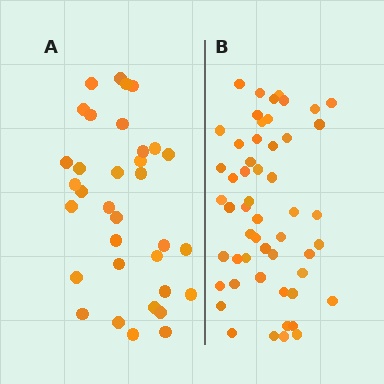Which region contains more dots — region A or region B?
Region B (the right region) has more dots.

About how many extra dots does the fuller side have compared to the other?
Region B has approximately 20 more dots than region A.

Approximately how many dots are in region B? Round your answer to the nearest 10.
About 50 dots. (The exact count is 53, which rounds to 50.)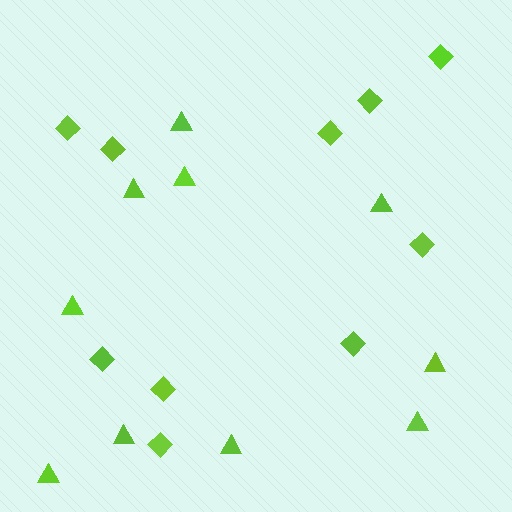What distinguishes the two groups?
There are 2 groups: one group of diamonds (10) and one group of triangles (10).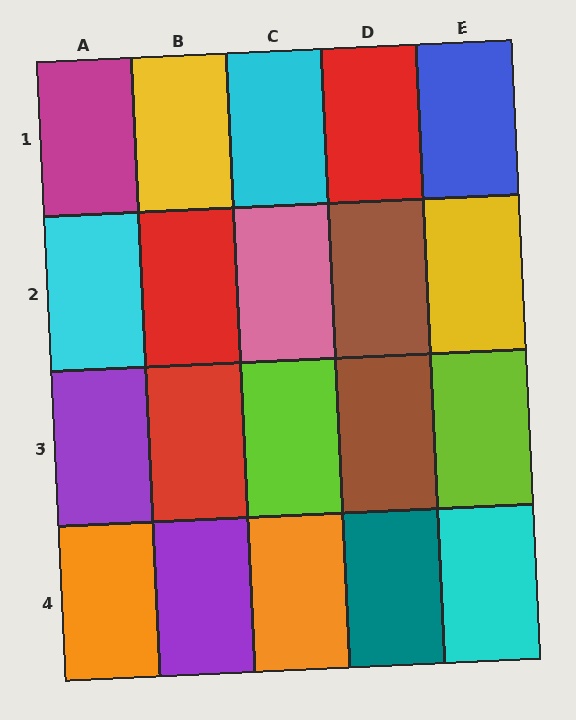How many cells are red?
3 cells are red.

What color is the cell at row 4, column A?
Orange.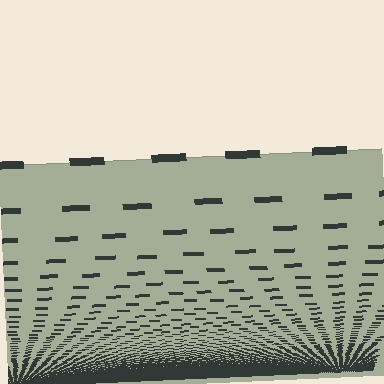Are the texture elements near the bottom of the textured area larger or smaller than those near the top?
Smaller. The gradient is inverted — elements near the bottom are smaller and denser.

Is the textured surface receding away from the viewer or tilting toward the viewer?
The surface appears to tilt toward the viewer. Texture elements get larger and sparser toward the top.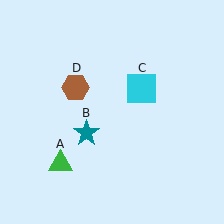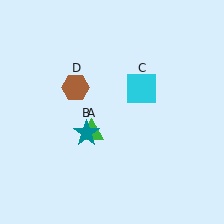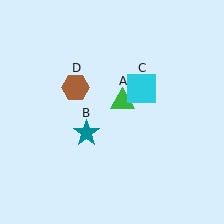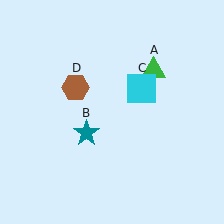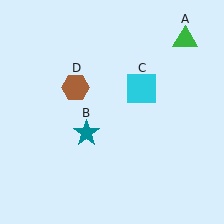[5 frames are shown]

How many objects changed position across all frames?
1 object changed position: green triangle (object A).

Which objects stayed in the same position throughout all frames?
Teal star (object B) and cyan square (object C) and brown hexagon (object D) remained stationary.